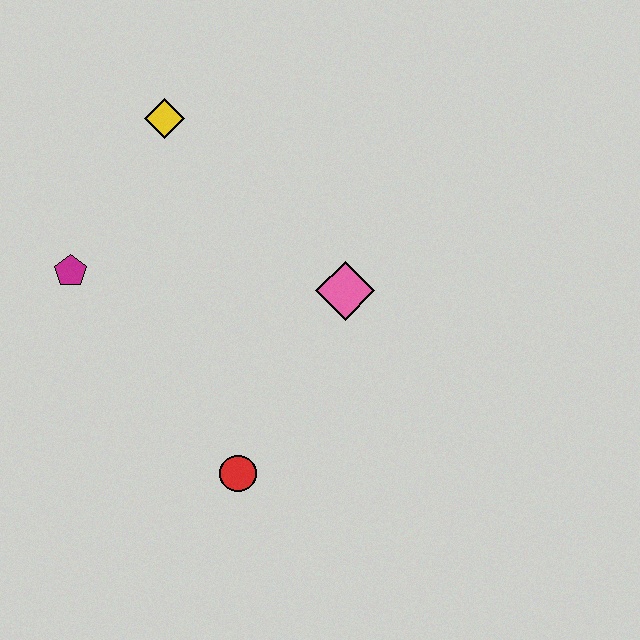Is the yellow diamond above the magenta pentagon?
Yes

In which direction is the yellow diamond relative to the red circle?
The yellow diamond is above the red circle.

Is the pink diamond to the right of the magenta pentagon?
Yes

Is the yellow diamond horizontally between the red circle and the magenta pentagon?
Yes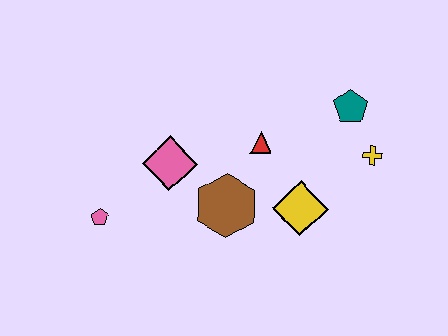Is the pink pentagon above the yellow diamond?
No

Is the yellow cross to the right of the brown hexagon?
Yes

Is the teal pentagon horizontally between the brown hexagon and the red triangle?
No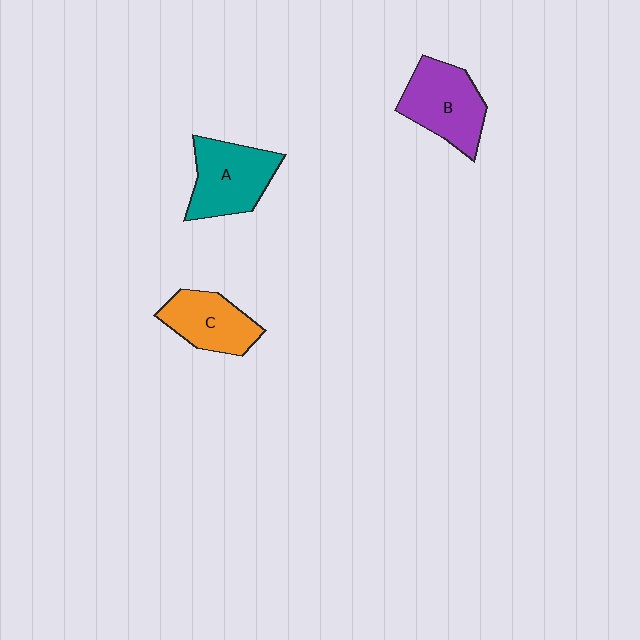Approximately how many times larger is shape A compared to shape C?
Approximately 1.2 times.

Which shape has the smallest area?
Shape C (orange).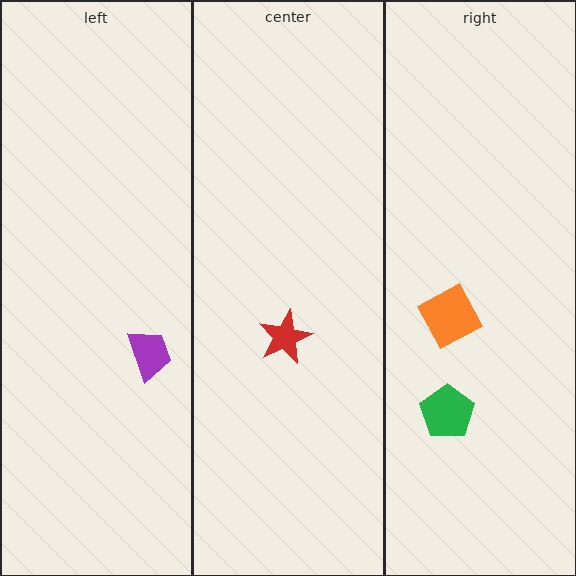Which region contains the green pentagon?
The right region.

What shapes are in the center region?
The red star.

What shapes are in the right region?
The green pentagon, the orange square.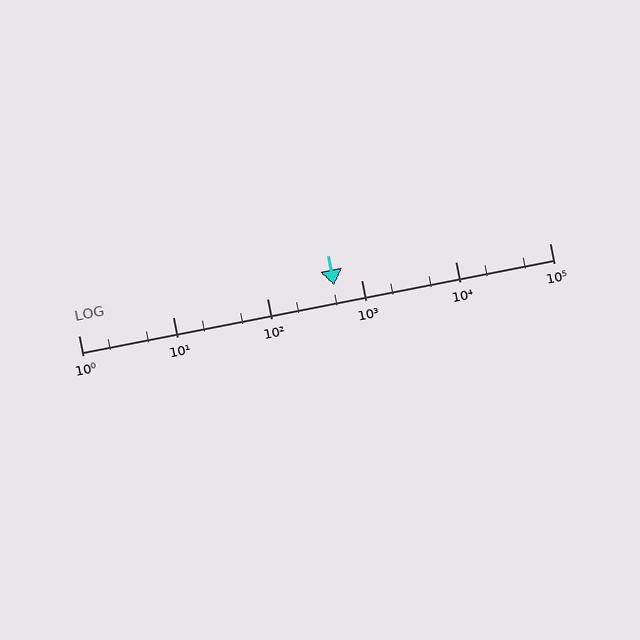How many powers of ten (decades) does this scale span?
The scale spans 5 decades, from 1 to 100000.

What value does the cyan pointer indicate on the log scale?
The pointer indicates approximately 520.